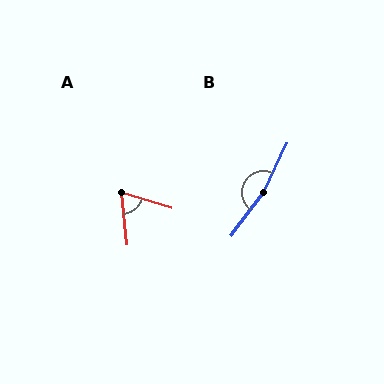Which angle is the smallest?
A, at approximately 66 degrees.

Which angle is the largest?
B, at approximately 168 degrees.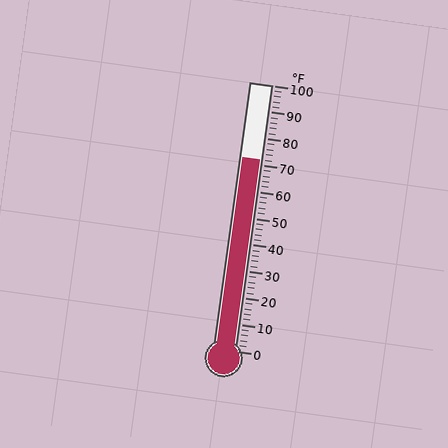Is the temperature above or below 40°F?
The temperature is above 40°F.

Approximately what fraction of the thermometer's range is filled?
The thermometer is filled to approximately 70% of its range.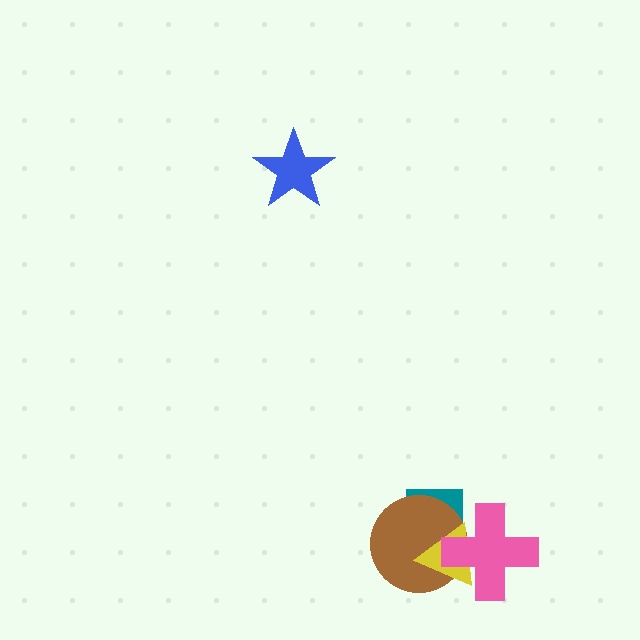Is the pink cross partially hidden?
No, no other shape covers it.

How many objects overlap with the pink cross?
2 objects overlap with the pink cross.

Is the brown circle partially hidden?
Yes, it is partially covered by another shape.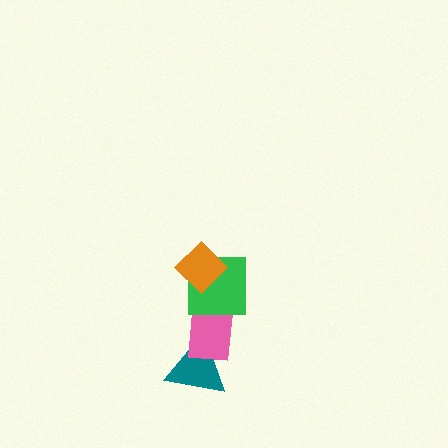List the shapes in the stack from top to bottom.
From top to bottom: the orange diamond, the green square, the pink rectangle, the teal triangle.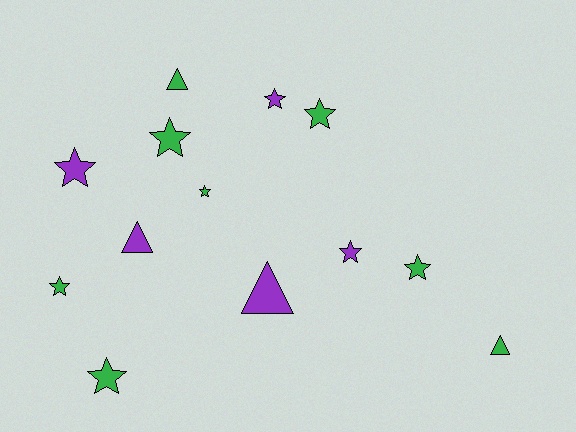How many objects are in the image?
There are 13 objects.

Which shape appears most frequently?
Star, with 9 objects.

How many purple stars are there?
There are 3 purple stars.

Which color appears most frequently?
Green, with 8 objects.